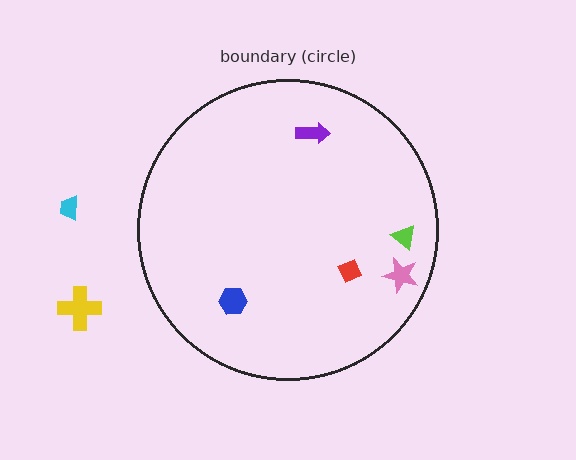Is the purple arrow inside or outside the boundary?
Inside.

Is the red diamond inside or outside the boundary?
Inside.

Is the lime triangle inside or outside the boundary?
Inside.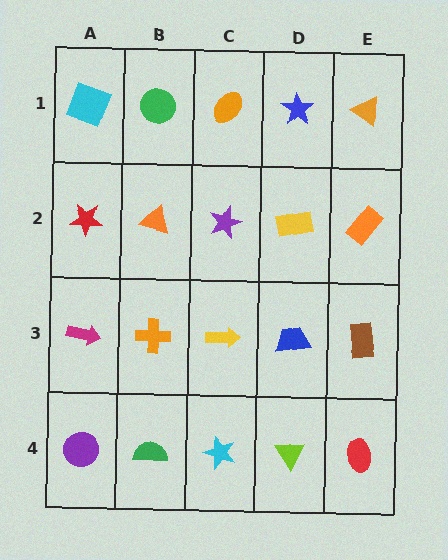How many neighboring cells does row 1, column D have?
3.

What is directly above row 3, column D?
A yellow rectangle.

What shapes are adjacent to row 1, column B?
An orange triangle (row 2, column B), a cyan square (row 1, column A), an orange ellipse (row 1, column C).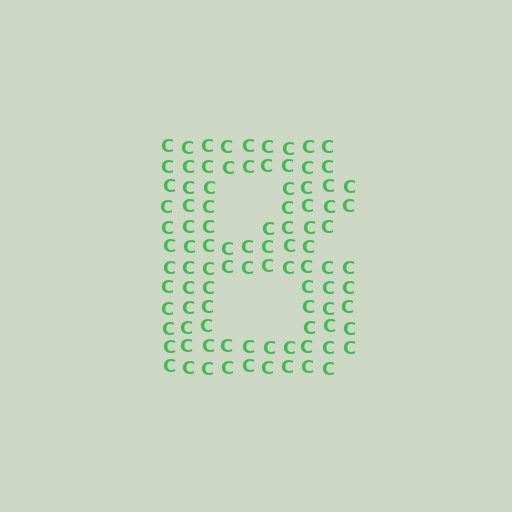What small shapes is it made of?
It is made of small letter C's.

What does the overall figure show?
The overall figure shows the letter B.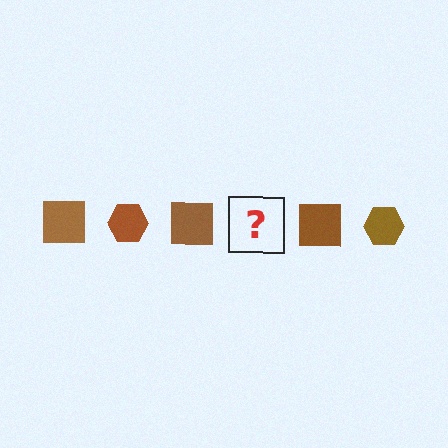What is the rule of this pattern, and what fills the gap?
The rule is that the pattern cycles through square, hexagon shapes in brown. The gap should be filled with a brown hexagon.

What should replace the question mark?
The question mark should be replaced with a brown hexagon.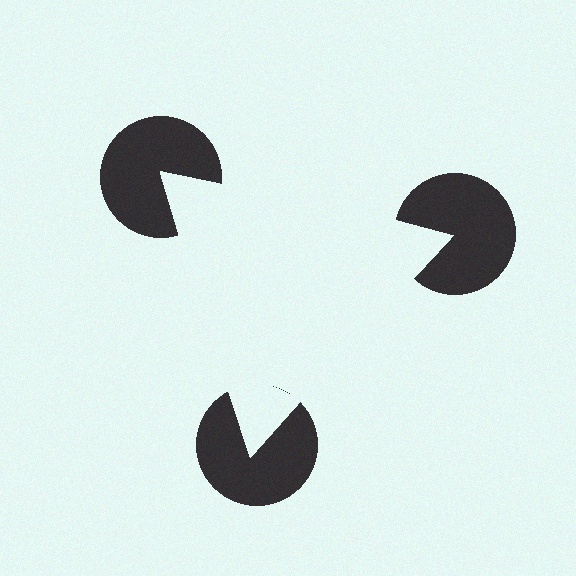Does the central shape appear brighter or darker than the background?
It typically appears slightly brighter than the background, even though no actual brightness change is drawn.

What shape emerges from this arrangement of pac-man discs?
An illusory triangle — its edges are inferred from the aligned wedge cuts in the pac-man discs, not physically drawn.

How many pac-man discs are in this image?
There are 3 — one at each vertex of the illusory triangle.